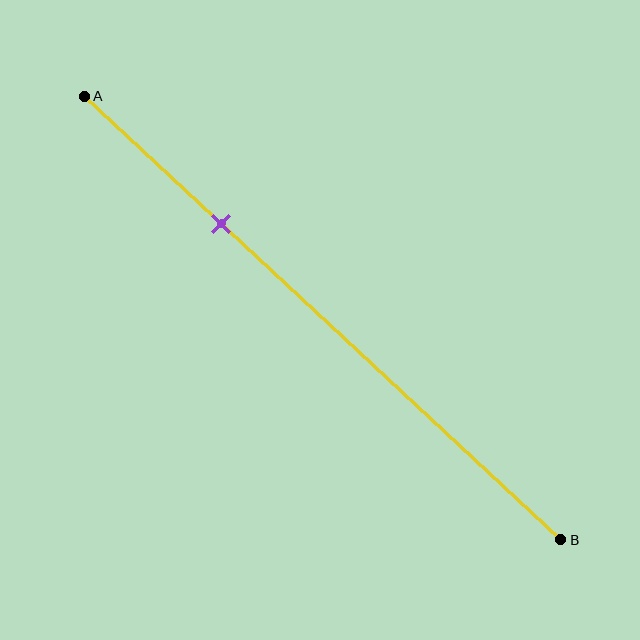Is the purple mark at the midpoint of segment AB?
No, the mark is at about 30% from A, not at the 50% midpoint.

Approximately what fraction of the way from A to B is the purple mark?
The purple mark is approximately 30% of the way from A to B.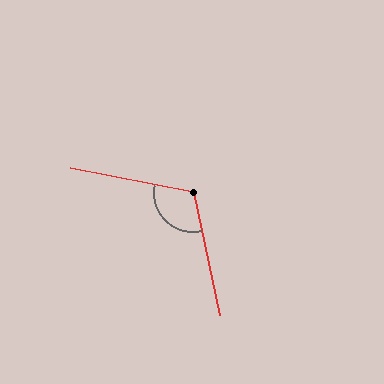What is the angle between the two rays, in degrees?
Approximately 113 degrees.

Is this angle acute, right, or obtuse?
It is obtuse.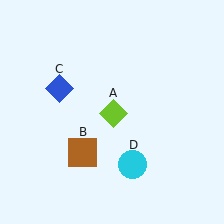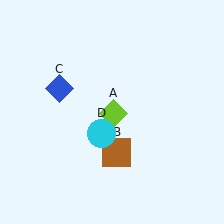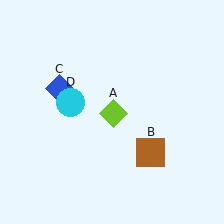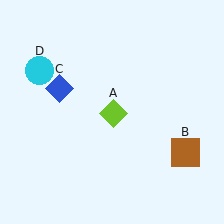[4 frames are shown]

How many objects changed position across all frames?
2 objects changed position: brown square (object B), cyan circle (object D).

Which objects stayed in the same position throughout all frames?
Lime diamond (object A) and blue diamond (object C) remained stationary.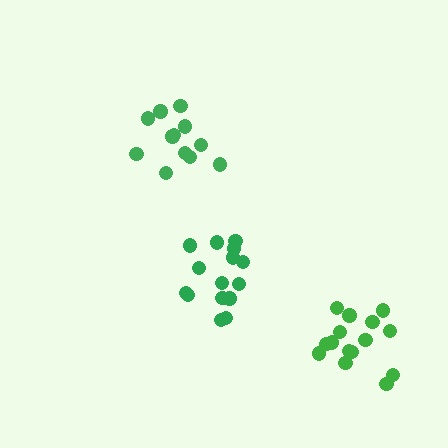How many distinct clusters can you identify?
There are 3 distinct clusters.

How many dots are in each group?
Group 1: 15 dots, Group 2: 12 dots, Group 3: 15 dots (42 total).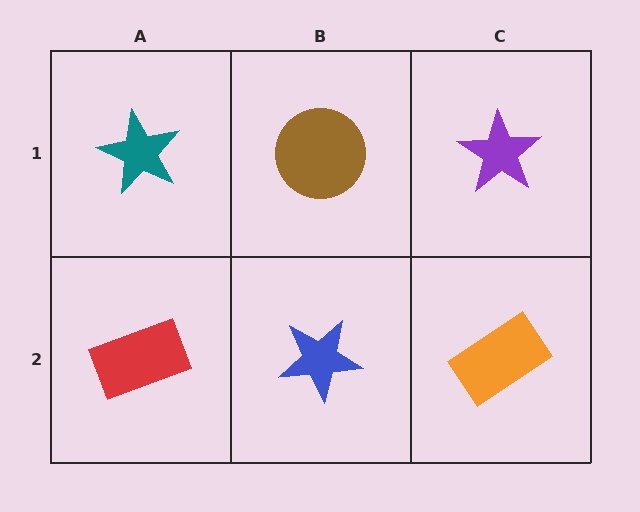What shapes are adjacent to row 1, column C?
An orange rectangle (row 2, column C), a brown circle (row 1, column B).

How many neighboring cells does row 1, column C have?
2.